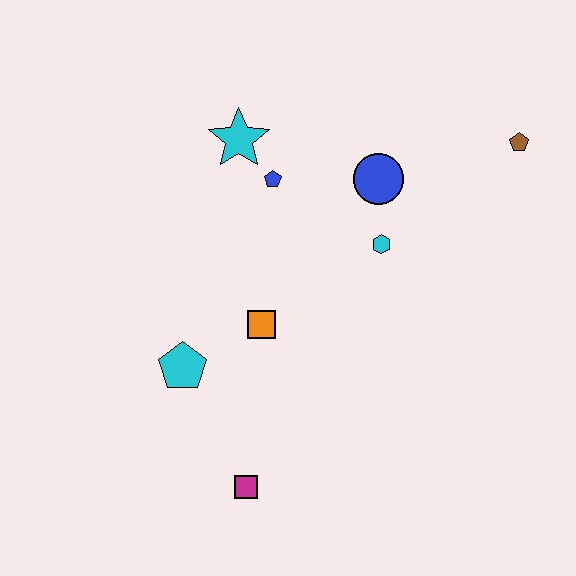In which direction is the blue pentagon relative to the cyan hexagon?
The blue pentagon is to the left of the cyan hexagon.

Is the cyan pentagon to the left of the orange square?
Yes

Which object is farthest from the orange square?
The brown pentagon is farthest from the orange square.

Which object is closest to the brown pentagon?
The blue circle is closest to the brown pentagon.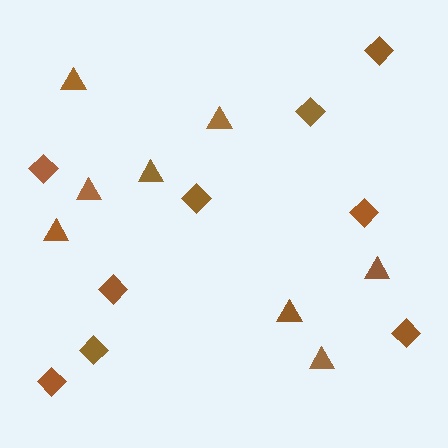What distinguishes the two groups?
There are 2 groups: one group of triangles (8) and one group of diamonds (9).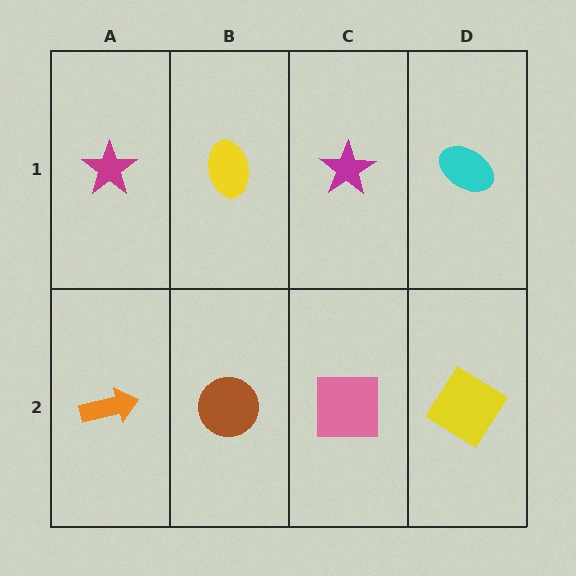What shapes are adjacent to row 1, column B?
A brown circle (row 2, column B), a magenta star (row 1, column A), a magenta star (row 1, column C).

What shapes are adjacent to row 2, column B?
A yellow ellipse (row 1, column B), an orange arrow (row 2, column A), a pink square (row 2, column C).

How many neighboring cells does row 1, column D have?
2.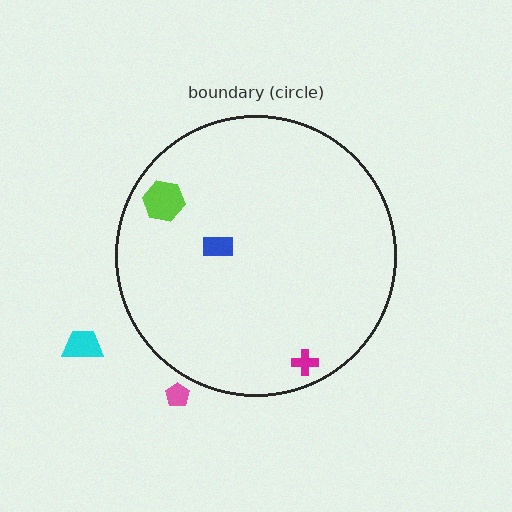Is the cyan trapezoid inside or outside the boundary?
Outside.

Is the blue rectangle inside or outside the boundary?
Inside.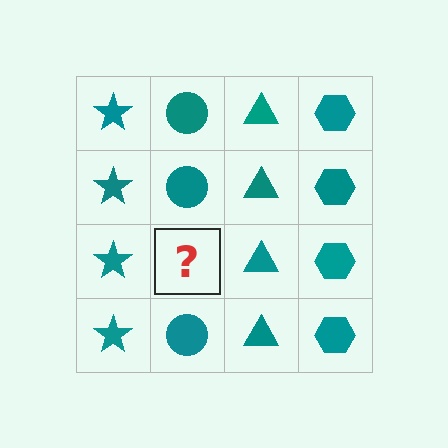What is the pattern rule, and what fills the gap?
The rule is that each column has a consistent shape. The gap should be filled with a teal circle.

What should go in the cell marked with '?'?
The missing cell should contain a teal circle.